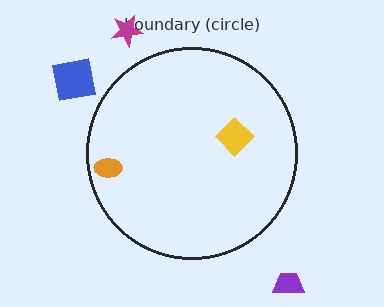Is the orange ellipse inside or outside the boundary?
Inside.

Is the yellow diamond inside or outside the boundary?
Inside.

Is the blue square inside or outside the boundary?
Outside.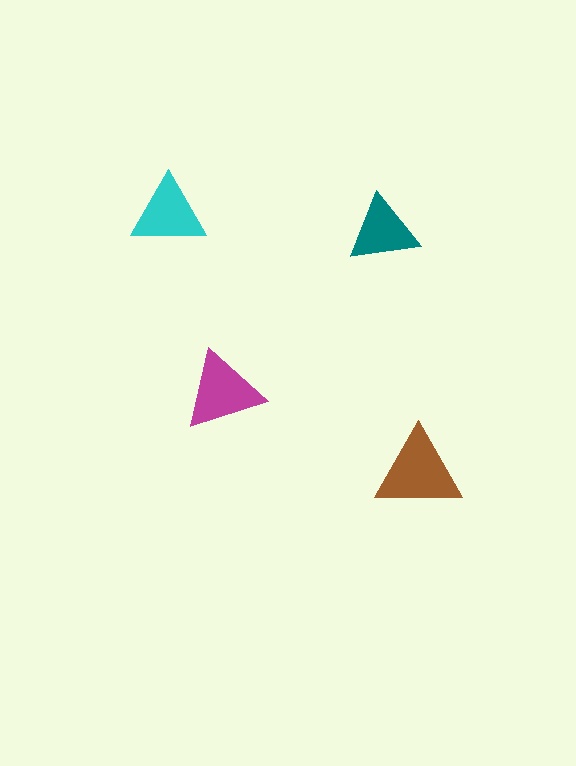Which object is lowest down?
The brown triangle is bottommost.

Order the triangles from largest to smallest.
the brown one, the magenta one, the cyan one, the teal one.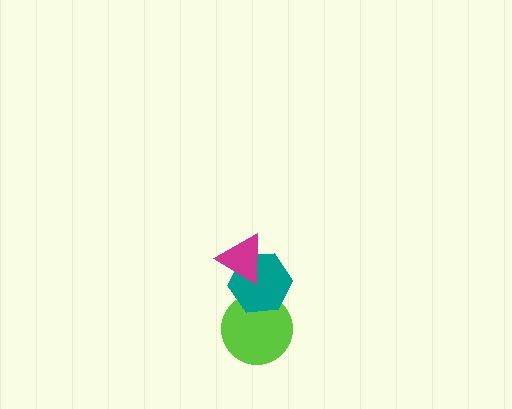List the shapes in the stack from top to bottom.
From top to bottom: the magenta triangle, the teal hexagon, the lime circle.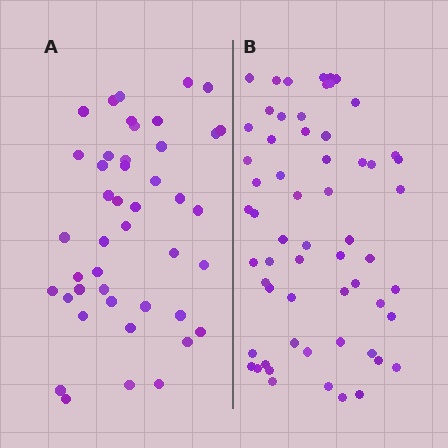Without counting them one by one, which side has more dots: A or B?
Region B (the right region) has more dots.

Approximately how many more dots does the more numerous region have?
Region B has approximately 15 more dots than region A.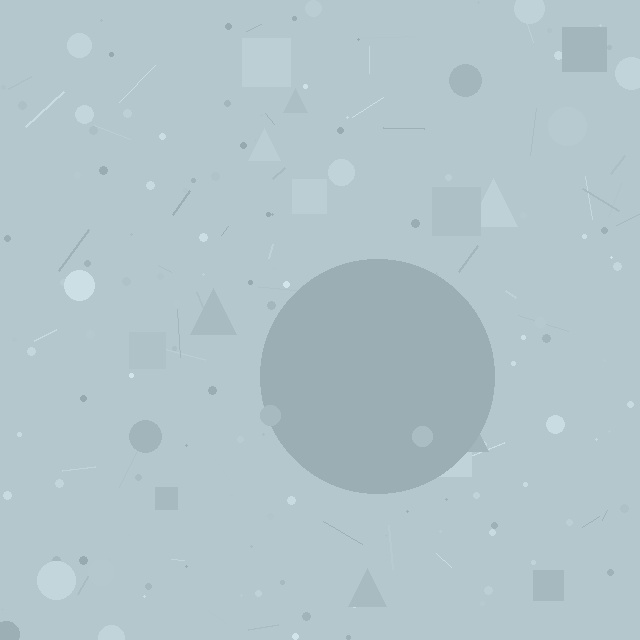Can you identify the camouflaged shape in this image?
The camouflaged shape is a circle.